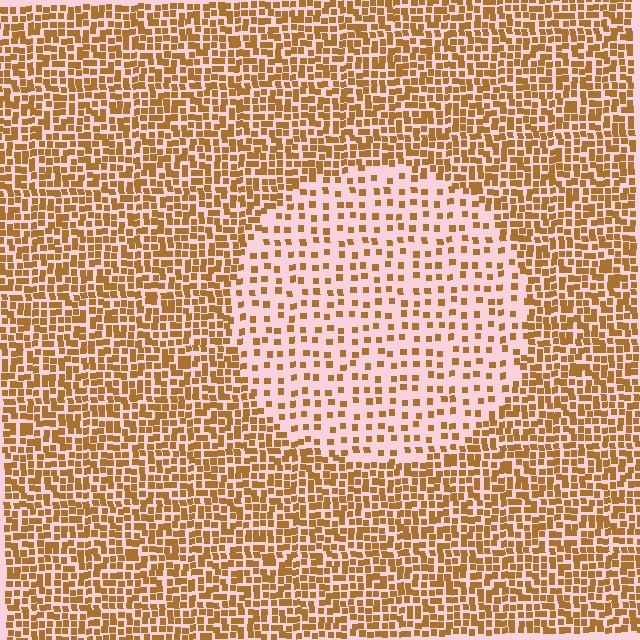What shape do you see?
I see a circle.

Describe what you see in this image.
The image contains small brown elements arranged at two different densities. A circle-shaped region is visible where the elements are less densely packed than the surrounding area.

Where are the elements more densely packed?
The elements are more densely packed outside the circle boundary.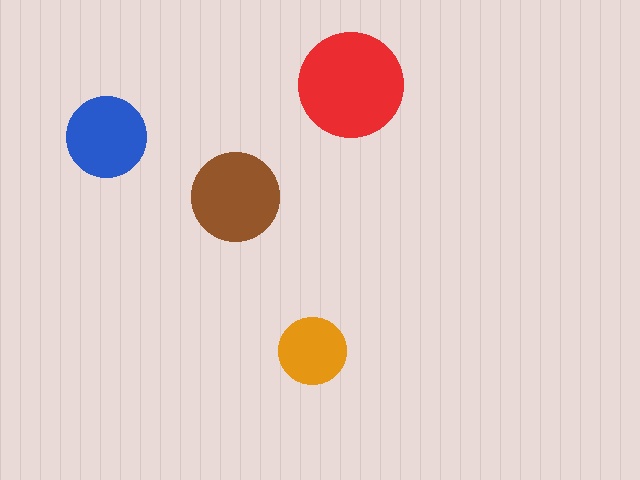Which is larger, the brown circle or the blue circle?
The brown one.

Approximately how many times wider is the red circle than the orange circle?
About 1.5 times wider.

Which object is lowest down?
The orange circle is bottommost.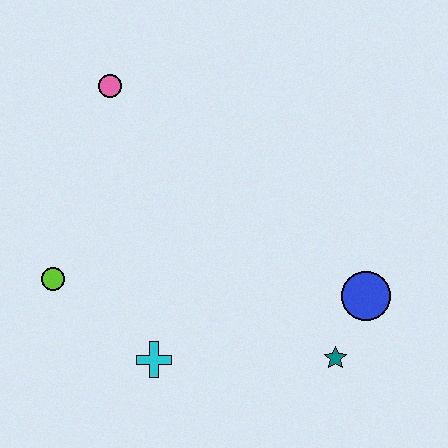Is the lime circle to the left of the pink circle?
Yes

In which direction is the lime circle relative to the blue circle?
The lime circle is to the left of the blue circle.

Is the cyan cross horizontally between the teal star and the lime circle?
Yes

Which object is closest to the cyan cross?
The lime circle is closest to the cyan cross.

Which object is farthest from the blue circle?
The pink circle is farthest from the blue circle.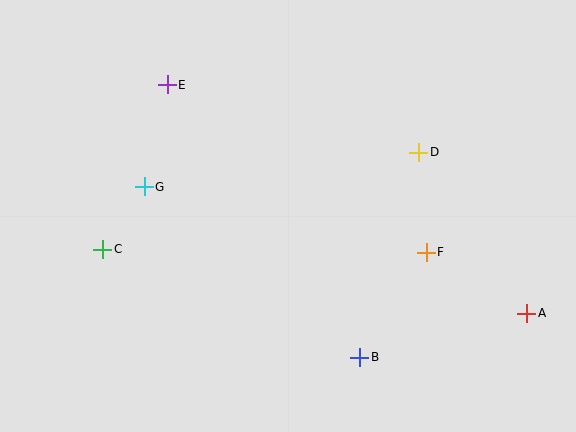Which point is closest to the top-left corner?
Point E is closest to the top-left corner.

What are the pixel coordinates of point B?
Point B is at (360, 357).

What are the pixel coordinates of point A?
Point A is at (527, 313).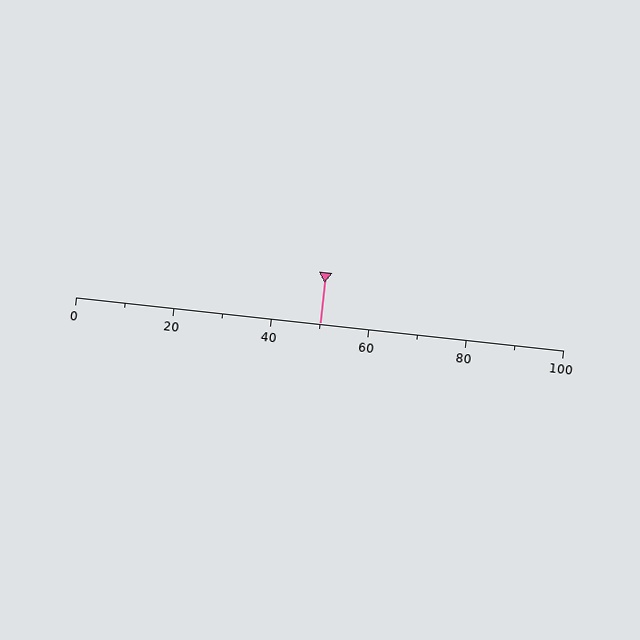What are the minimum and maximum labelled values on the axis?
The axis runs from 0 to 100.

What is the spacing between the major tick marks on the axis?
The major ticks are spaced 20 apart.